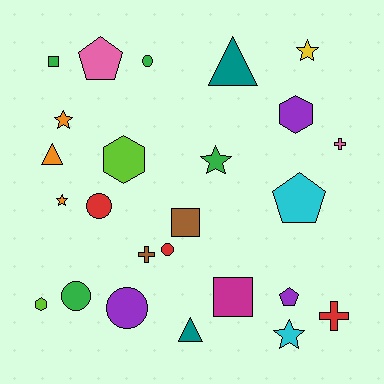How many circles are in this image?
There are 5 circles.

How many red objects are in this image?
There are 3 red objects.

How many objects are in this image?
There are 25 objects.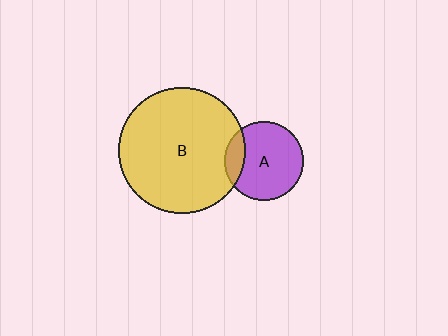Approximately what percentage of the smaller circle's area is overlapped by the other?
Approximately 15%.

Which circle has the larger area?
Circle B (yellow).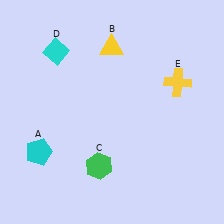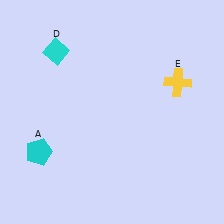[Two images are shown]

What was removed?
The green hexagon (C), the yellow triangle (B) were removed in Image 2.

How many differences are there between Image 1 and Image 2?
There are 2 differences between the two images.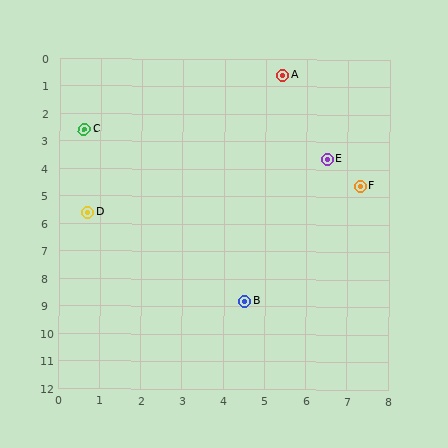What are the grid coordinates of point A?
Point A is at approximately (5.4, 0.6).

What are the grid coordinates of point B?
Point B is at approximately (4.5, 8.8).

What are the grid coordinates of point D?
Point D is at approximately (0.7, 5.6).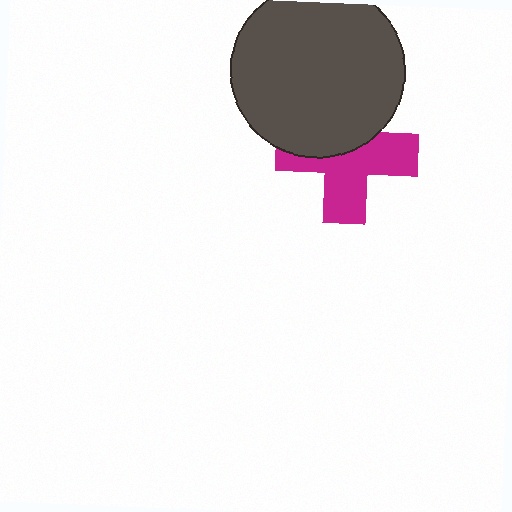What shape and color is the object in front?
The object in front is a dark gray circle.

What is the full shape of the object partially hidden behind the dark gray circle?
The partially hidden object is a magenta cross.